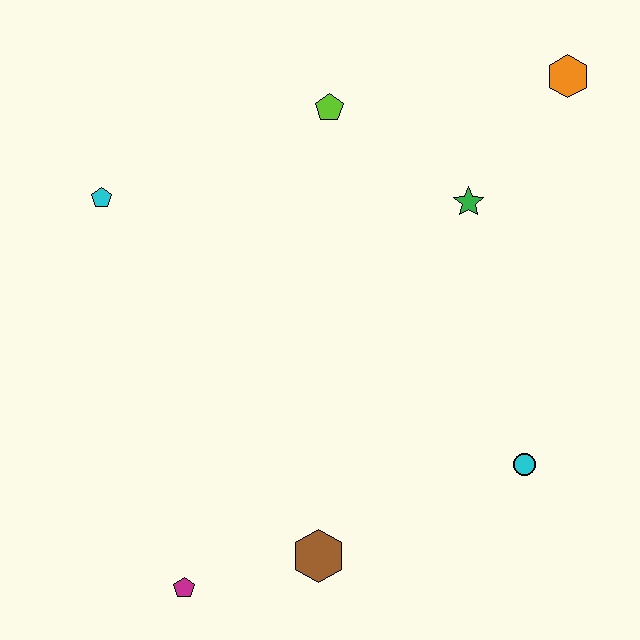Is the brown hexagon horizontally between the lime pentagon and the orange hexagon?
No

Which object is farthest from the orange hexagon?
The magenta pentagon is farthest from the orange hexagon.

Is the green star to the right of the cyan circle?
No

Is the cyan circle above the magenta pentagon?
Yes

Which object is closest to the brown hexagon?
The magenta pentagon is closest to the brown hexagon.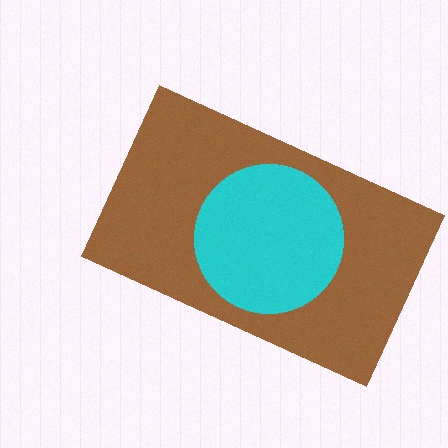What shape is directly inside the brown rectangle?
The cyan circle.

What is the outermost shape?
The brown rectangle.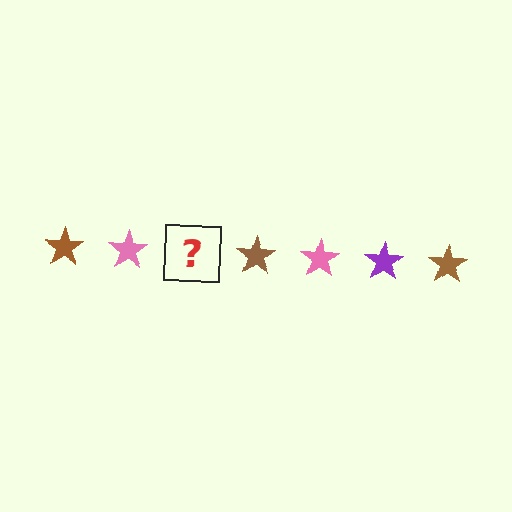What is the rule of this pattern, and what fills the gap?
The rule is that the pattern cycles through brown, pink, purple stars. The gap should be filled with a purple star.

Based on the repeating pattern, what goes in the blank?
The blank should be a purple star.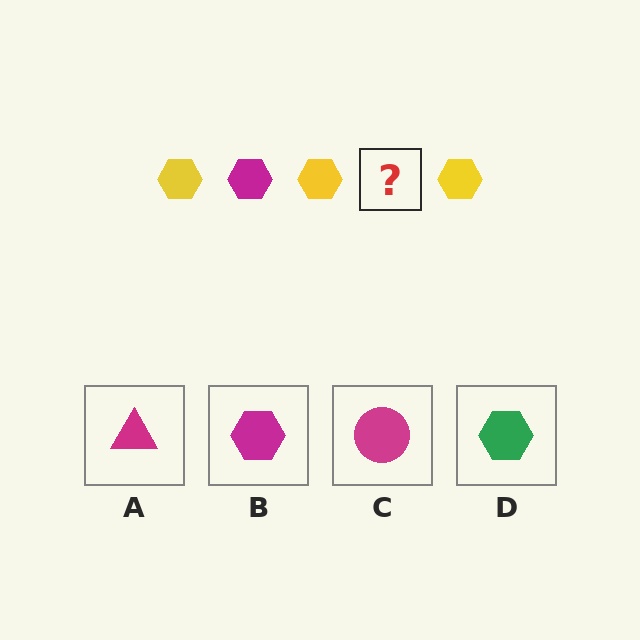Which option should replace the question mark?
Option B.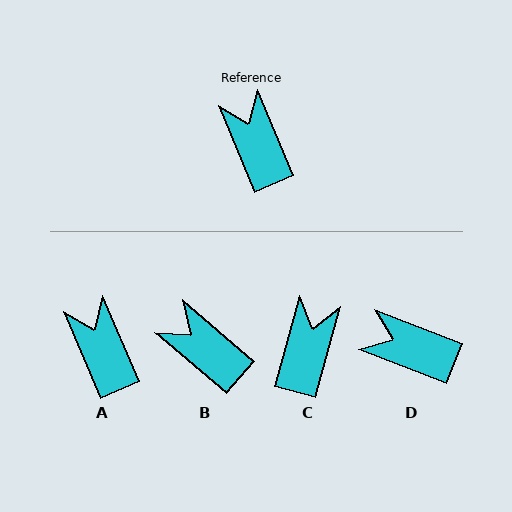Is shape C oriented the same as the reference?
No, it is off by about 38 degrees.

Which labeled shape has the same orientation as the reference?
A.